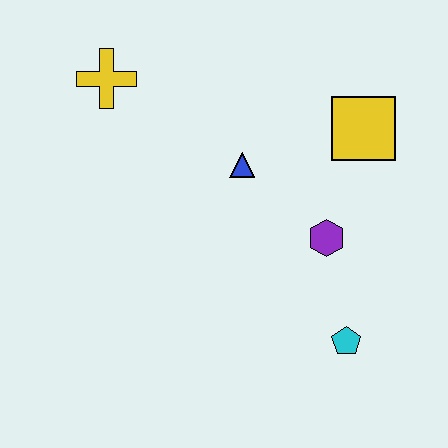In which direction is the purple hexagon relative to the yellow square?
The purple hexagon is below the yellow square.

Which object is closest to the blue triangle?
The purple hexagon is closest to the blue triangle.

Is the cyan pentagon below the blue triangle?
Yes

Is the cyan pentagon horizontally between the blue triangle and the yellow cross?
No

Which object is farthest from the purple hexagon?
The yellow cross is farthest from the purple hexagon.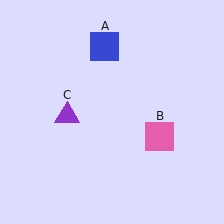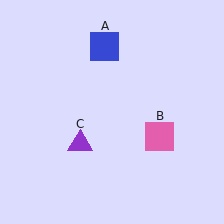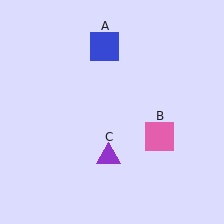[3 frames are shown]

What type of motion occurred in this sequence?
The purple triangle (object C) rotated counterclockwise around the center of the scene.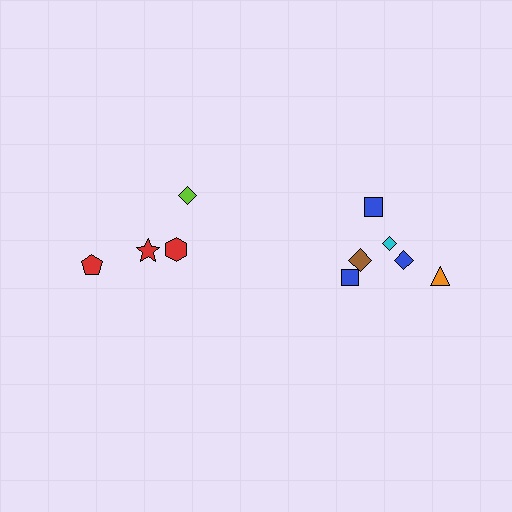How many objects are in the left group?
There are 4 objects.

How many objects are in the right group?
There are 6 objects.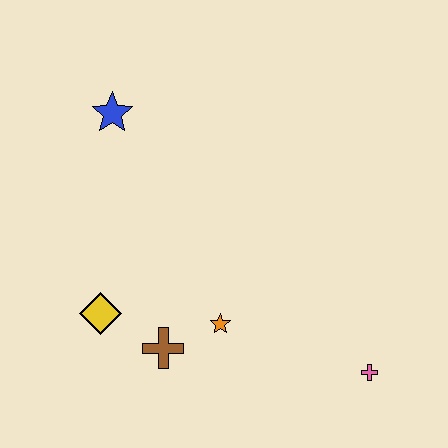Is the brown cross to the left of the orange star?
Yes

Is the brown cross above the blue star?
No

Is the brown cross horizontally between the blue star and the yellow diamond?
No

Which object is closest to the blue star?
The yellow diamond is closest to the blue star.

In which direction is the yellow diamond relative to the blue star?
The yellow diamond is below the blue star.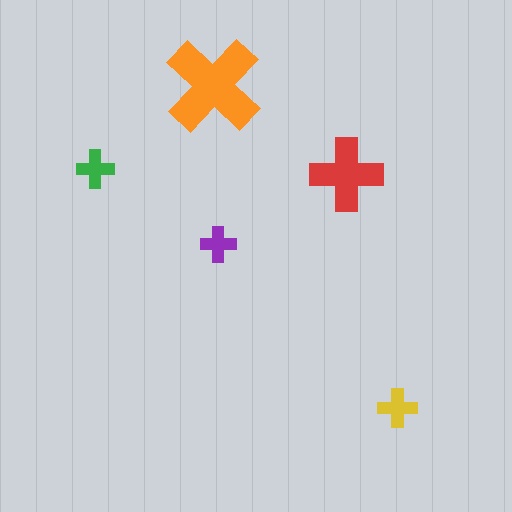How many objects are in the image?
There are 5 objects in the image.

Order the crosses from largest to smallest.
the orange one, the red one, the yellow one, the green one, the purple one.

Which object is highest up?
The orange cross is topmost.